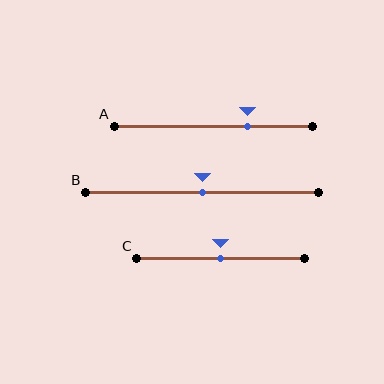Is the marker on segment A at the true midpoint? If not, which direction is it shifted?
No, the marker on segment A is shifted to the right by about 17% of the segment length.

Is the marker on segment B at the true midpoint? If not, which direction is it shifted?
Yes, the marker on segment B is at the true midpoint.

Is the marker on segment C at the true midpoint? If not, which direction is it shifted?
Yes, the marker on segment C is at the true midpoint.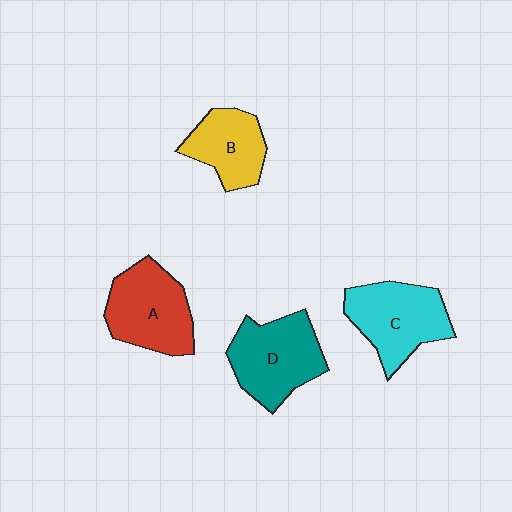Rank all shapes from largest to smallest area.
From largest to smallest: D (teal), C (cyan), A (red), B (yellow).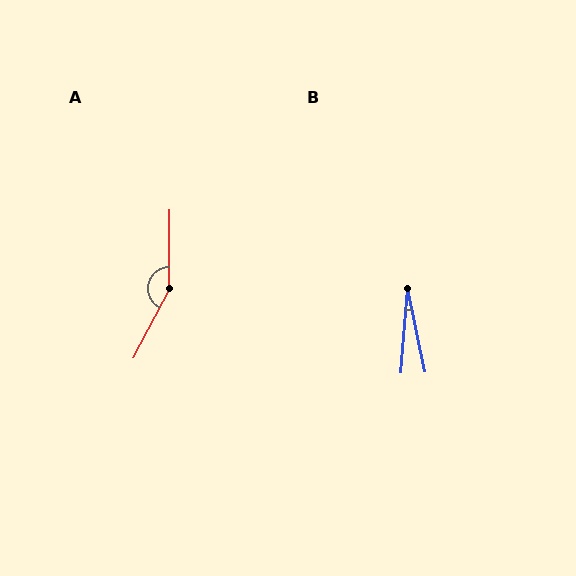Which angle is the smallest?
B, at approximately 16 degrees.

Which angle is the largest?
A, at approximately 153 degrees.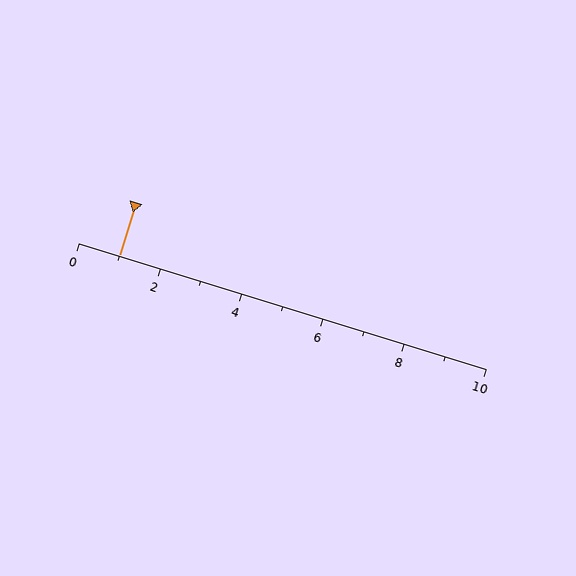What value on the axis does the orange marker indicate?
The marker indicates approximately 1.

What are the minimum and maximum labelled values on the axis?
The axis runs from 0 to 10.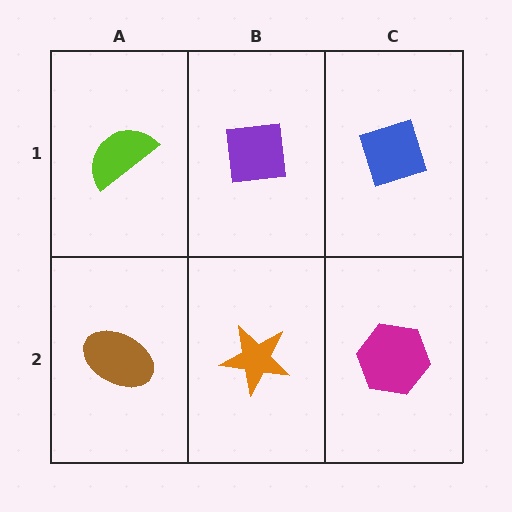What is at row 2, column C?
A magenta hexagon.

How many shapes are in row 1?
3 shapes.